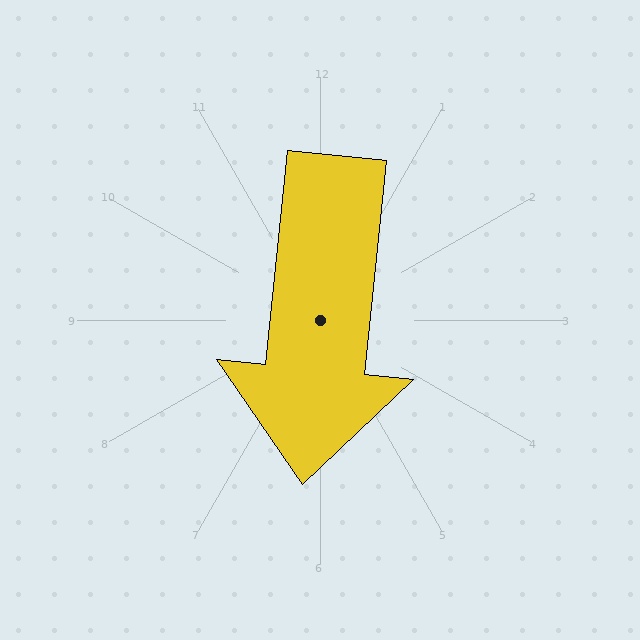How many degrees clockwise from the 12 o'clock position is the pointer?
Approximately 186 degrees.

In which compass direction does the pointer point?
South.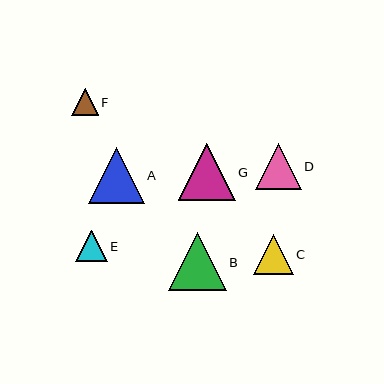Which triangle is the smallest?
Triangle F is the smallest with a size of approximately 27 pixels.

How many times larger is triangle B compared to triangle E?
Triangle B is approximately 1.8 times the size of triangle E.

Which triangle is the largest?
Triangle B is the largest with a size of approximately 58 pixels.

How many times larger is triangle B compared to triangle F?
Triangle B is approximately 2.2 times the size of triangle F.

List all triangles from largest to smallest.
From largest to smallest: B, G, A, D, C, E, F.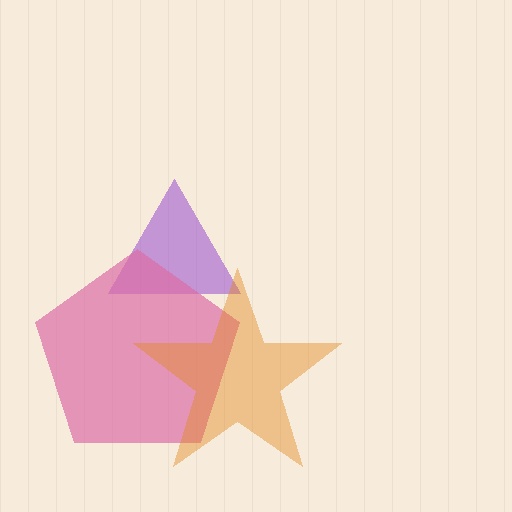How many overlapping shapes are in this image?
There are 3 overlapping shapes in the image.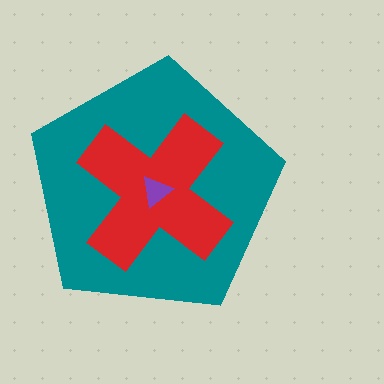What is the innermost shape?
The purple triangle.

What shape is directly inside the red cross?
The purple triangle.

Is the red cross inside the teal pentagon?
Yes.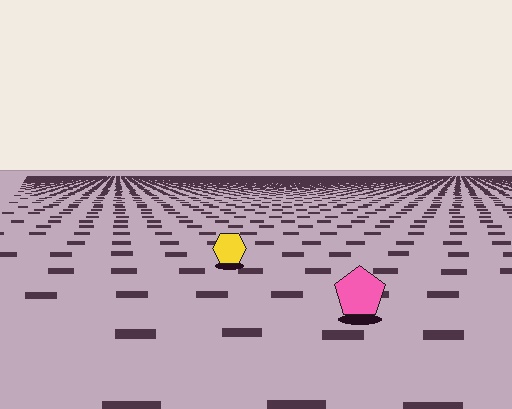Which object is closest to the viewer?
The pink pentagon is closest. The texture marks near it are larger and more spread out.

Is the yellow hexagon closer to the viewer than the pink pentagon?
No. The pink pentagon is closer — you can tell from the texture gradient: the ground texture is coarser near it.